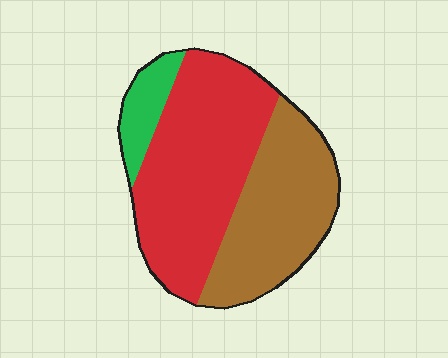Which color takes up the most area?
Red, at roughly 50%.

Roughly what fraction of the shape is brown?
Brown covers around 40% of the shape.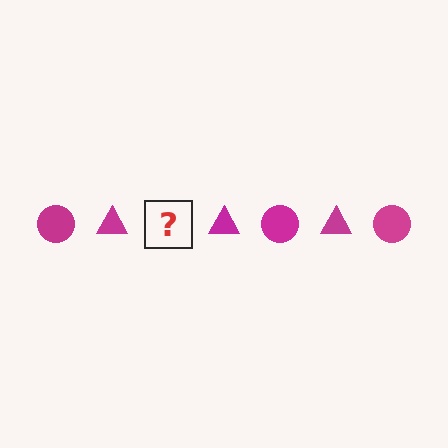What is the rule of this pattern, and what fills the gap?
The rule is that the pattern cycles through circle, triangle shapes in magenta. The gap should be filled with a magenta circle.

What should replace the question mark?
The question mark should be replaced with a magenta circle.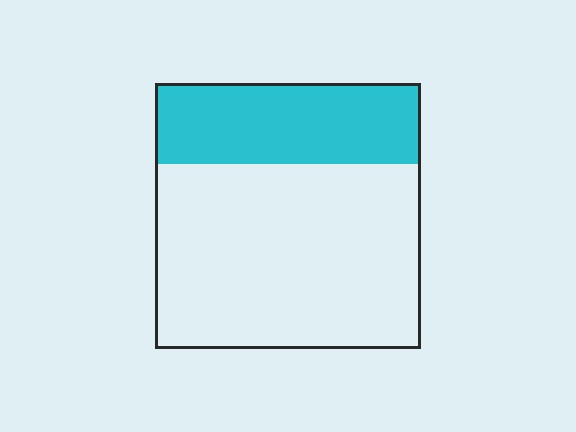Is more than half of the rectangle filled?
No.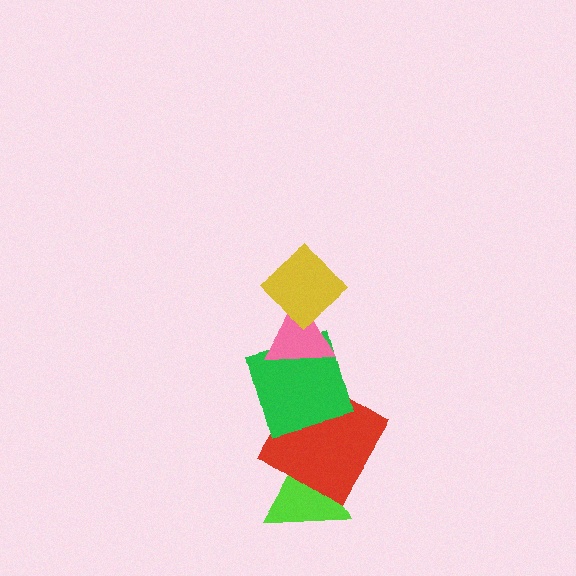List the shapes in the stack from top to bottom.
From top to bottom: the yellow diamond, the pink triangle, the green square, the red diamond, the lime triangle.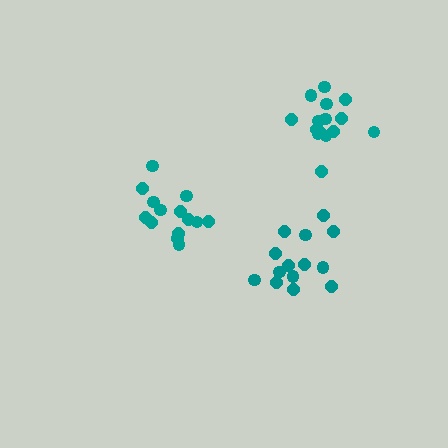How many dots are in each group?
Group 1: 14 dots, Group 2: 14 dots, Group 3: 15 dots (43 total).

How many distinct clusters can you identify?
There are 3 distinct clusters.